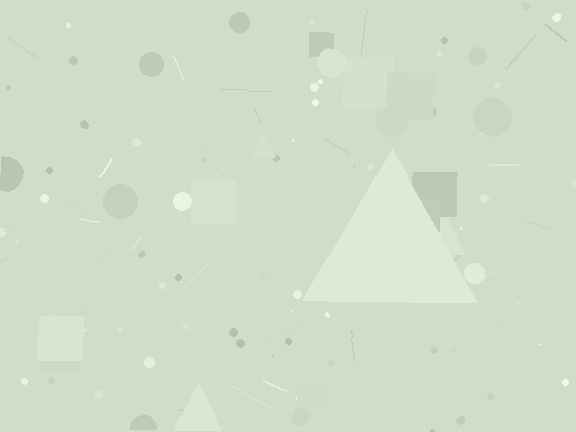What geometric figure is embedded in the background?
A triangle is embedded in the background.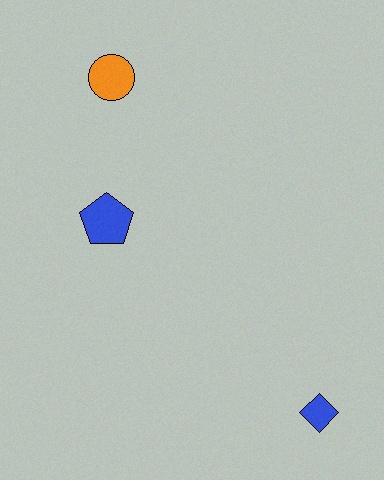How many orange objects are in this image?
There is 1 orange object.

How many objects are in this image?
There are 3 objects.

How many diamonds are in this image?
There is 1 diamond.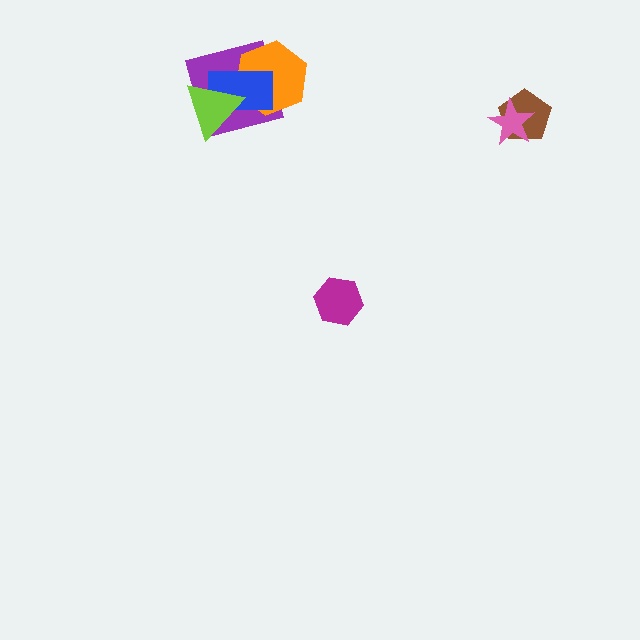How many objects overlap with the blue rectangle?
3 objects overlap with the blue rectangle.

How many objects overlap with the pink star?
1 object overlaps with the pink star.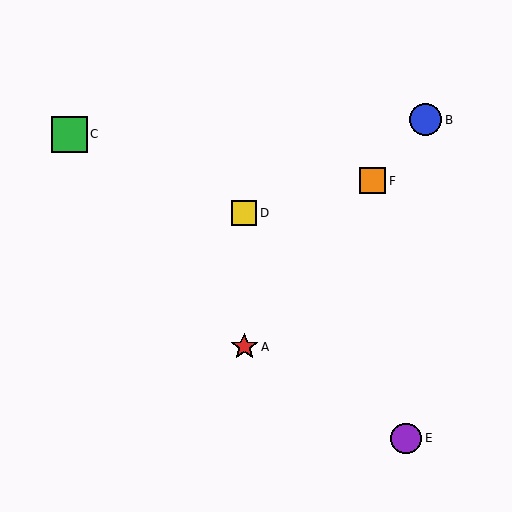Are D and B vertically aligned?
No, D is at x≈244 and B is at x≈426.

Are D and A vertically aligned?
Yes, both are at x≈244.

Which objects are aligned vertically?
Objects A, D are aligned vertically.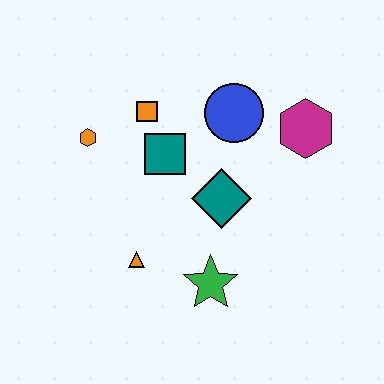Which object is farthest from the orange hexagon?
The magenta hexagon is farthest from the orange hexagon.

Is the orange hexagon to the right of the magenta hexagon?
No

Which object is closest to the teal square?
The orange square is closest to the teal square.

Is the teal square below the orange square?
Yes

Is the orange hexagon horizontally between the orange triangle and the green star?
No